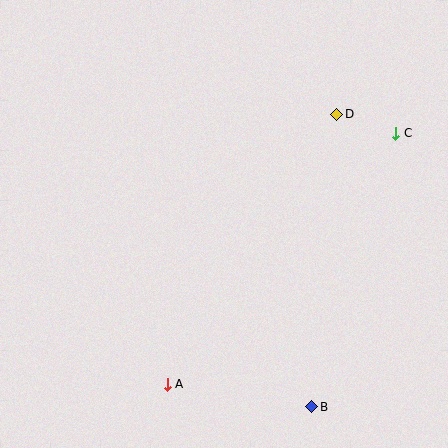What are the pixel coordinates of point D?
Point D is at (337, 114).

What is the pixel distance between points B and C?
The distance between B and C is 286 pixels.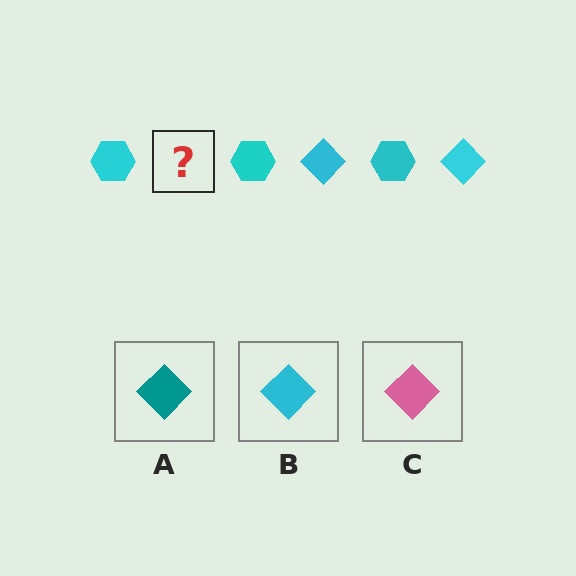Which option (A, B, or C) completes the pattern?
B.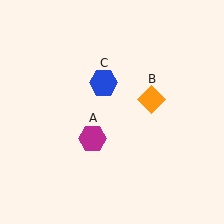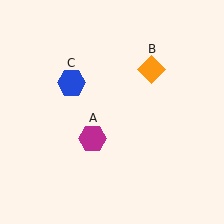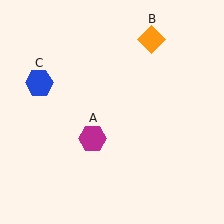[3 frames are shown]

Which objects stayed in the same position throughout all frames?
Magenta hexagon (object A) remained stationary.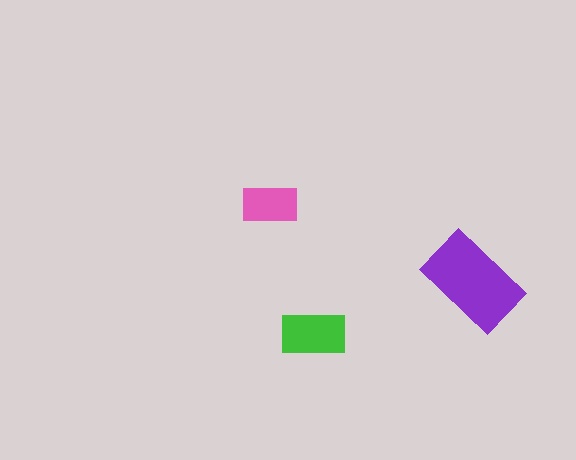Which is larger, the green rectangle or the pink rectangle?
The green one.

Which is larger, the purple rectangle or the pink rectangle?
The purple one.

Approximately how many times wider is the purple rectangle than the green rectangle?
About 1.5 times wider.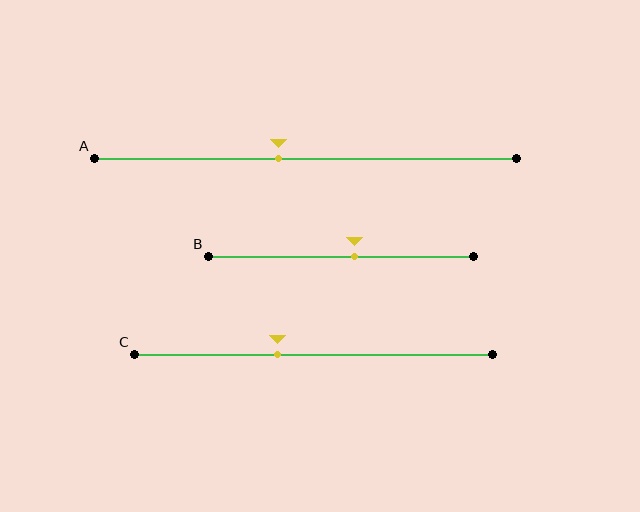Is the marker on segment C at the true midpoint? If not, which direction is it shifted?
No, the marker on segment C is shifted to the left by about 10% of the segment length.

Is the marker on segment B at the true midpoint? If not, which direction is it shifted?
No, the marker on segment B is shifted to the right by about 5% of the segment length.